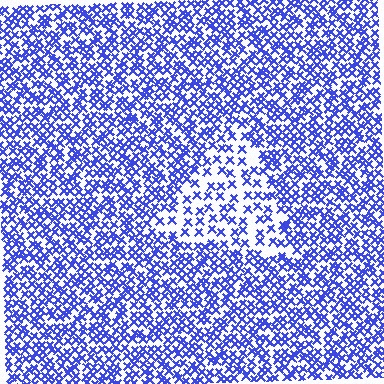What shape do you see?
I see a triangle.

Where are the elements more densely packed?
The elements are more densely packed outside the triangle boundary.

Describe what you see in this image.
The image contains small blue elements arranged at two different densities. A triangle-shaped region is visible where the elements are less densely packed than the surrounding area.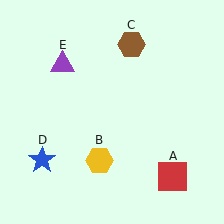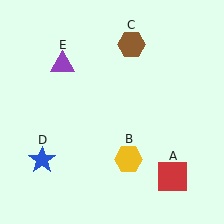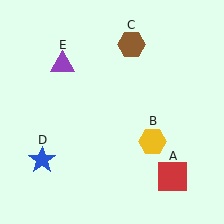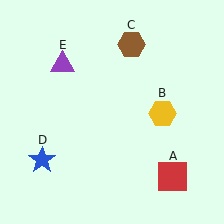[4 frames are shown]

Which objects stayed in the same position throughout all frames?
Red square (object A) and brown hexagon (object C) and blue star (object D) and purple triangle (object E) remained stationary.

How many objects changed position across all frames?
1 object changed position: yellow hexagon (object B).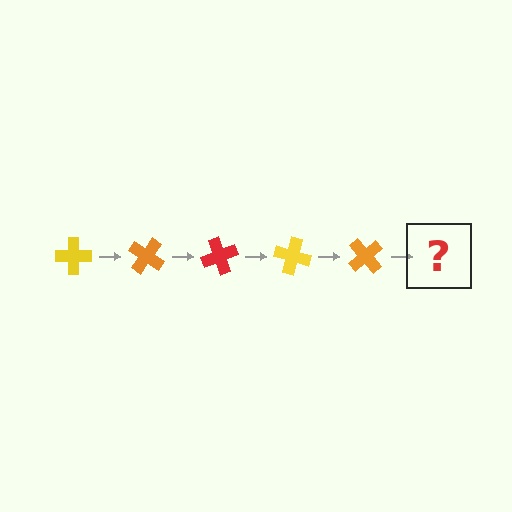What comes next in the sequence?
The next element should be a red cross, rotated 175 degrees from the start.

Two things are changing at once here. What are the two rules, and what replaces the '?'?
The two rules are that it rotates 35 degrees each step and the color cycles through yellow, orange, and red. The '?' should be a red cross, rotated 175 degrees from the start.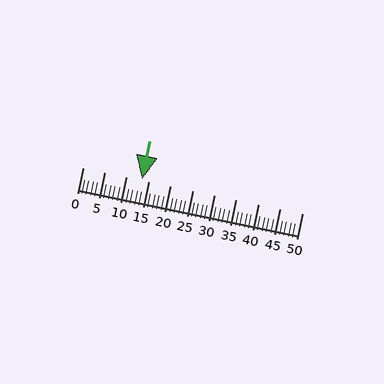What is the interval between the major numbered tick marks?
The major tick marks are spaced 5 units apart.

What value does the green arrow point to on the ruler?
The green arrow points to approximately 14.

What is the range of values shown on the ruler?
The ruler shows values from 0 to 50.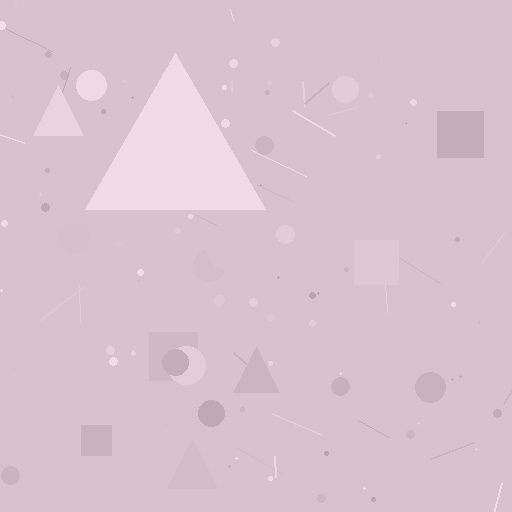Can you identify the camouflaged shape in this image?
The camouflaged shape is a triangle.